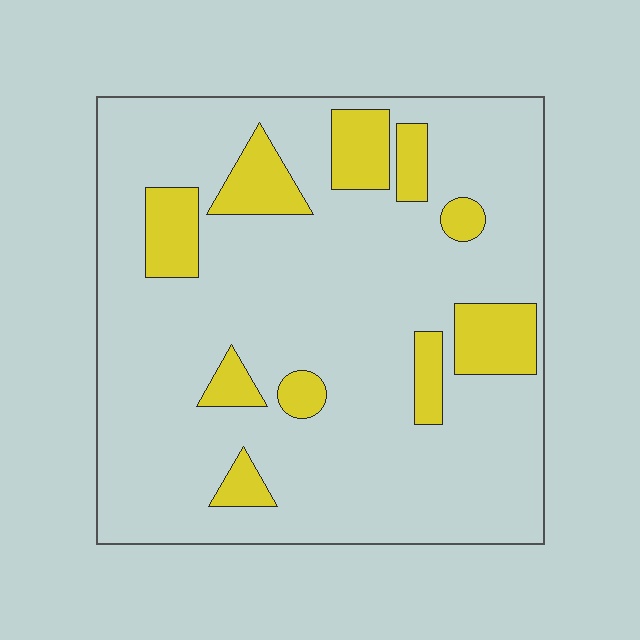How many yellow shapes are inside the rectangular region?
10.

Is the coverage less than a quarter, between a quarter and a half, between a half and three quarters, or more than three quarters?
Less than a quarter.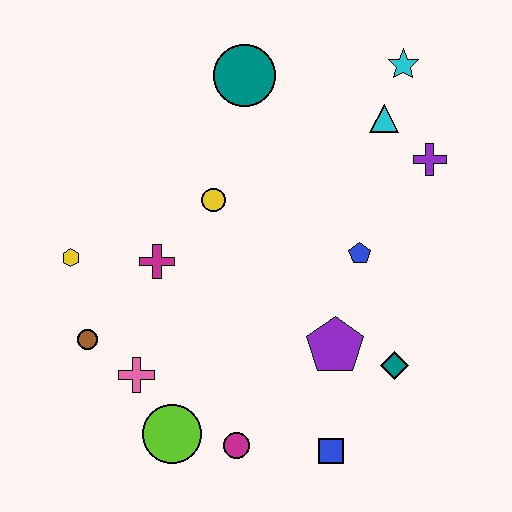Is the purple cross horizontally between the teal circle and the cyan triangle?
No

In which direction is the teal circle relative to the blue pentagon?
The teal circle is above the blue pentagon.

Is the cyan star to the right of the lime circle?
Yes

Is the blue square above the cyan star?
No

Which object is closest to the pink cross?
The brown circle is closest to the pink cross.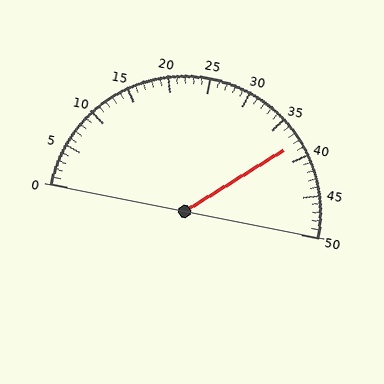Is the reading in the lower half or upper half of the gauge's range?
The reading is in the upper half of the range (0 to 50).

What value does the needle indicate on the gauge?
The needle indicates approximately 38.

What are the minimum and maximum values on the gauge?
The gauge ranges from 0 to 50.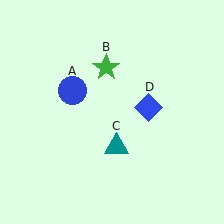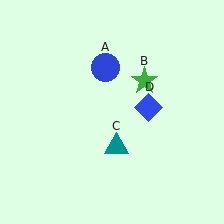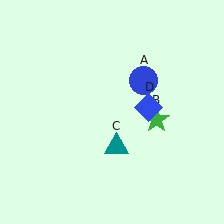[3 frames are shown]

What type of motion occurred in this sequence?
The blue circle (object A), green star (object B) rotated clockwise around the center of the scene.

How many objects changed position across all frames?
2 objects changed position: blue circle (object A), green star (object B).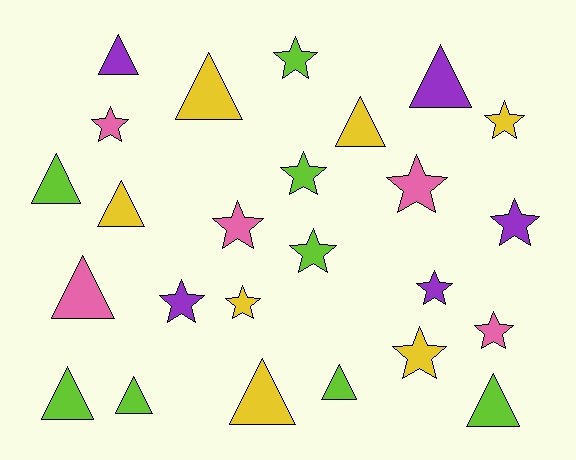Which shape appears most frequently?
Star, with 13 objects.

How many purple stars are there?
There are 3 purple stars.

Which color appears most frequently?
Lime, with 8 objects.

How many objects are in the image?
There are 25 objects.